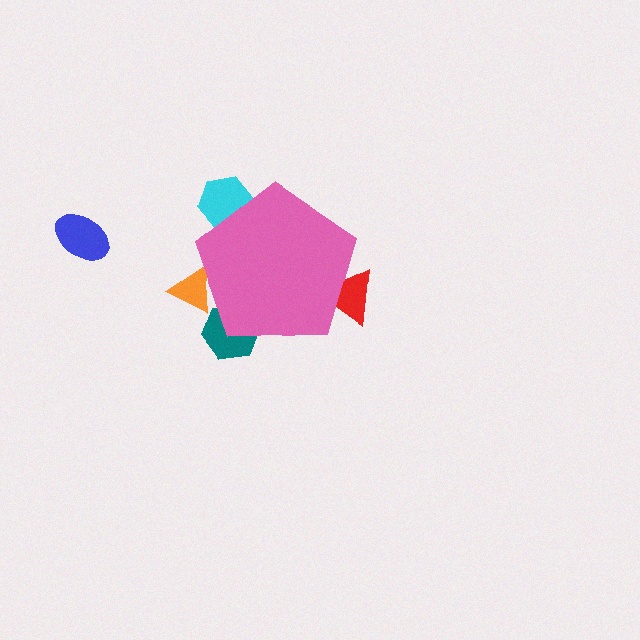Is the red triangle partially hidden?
Yes, the red triangle is partially hidden behind the pink pentagon.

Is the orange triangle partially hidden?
Yes, the orange triangle is partially hidden behind the pink pentagon.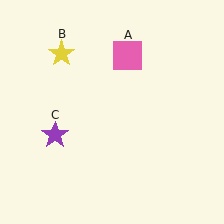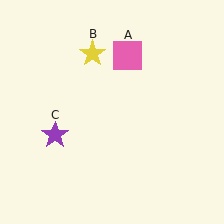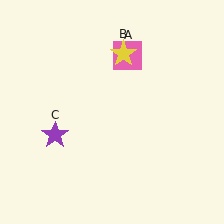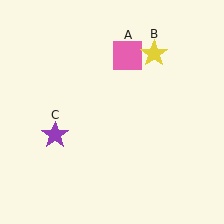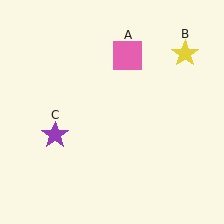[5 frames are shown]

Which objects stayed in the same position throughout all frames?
Pink square (object A) and purple star (object C) remained stationary.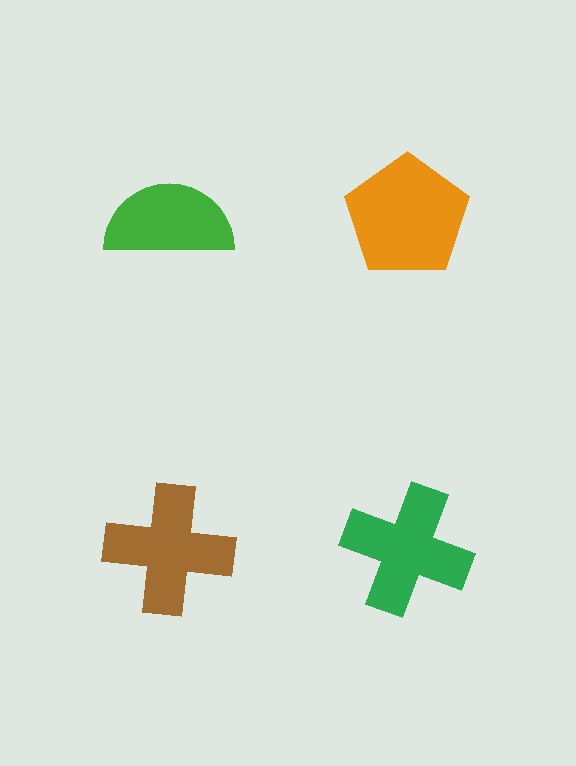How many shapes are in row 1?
2 shapes.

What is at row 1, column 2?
An orange pentagon.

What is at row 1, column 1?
A green semicircle.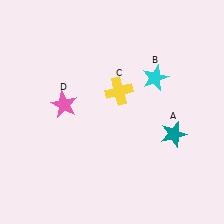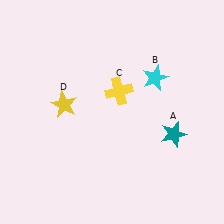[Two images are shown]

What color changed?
The star (D) changed from pink in Image 1 to yellow in Image 2.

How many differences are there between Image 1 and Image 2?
There is 1 difference between the two images.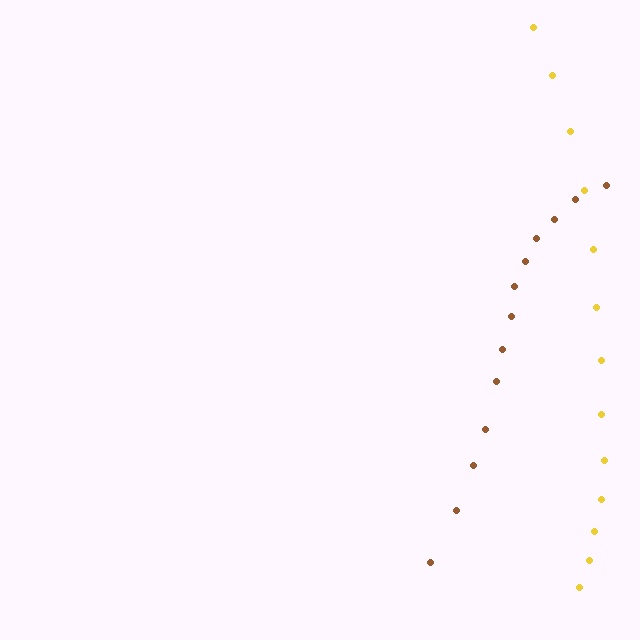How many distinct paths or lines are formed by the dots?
There are 2 distinct paths.